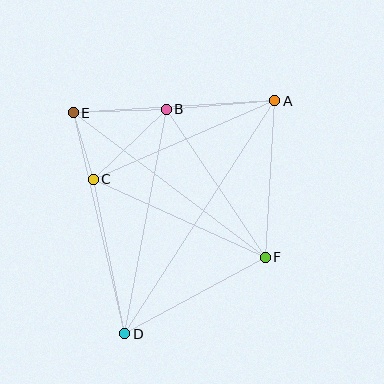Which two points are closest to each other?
Points C and E are closest to each other.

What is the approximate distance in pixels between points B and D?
The distance between B and D is approximately 229 pixels.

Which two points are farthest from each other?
Points A and D are farthest from each other.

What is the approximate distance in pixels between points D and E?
The distance between D and E is approximately 227 pixels.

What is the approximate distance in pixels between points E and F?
The distance between E and F is approximately 240 pixels.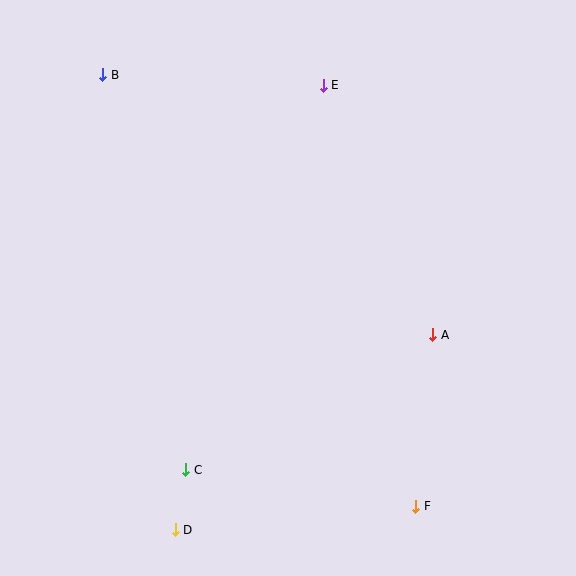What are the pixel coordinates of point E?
Point E is at (323, 85).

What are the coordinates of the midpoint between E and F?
The midpoint between E and F is at (369, 296).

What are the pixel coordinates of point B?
Point B is at (103, 75).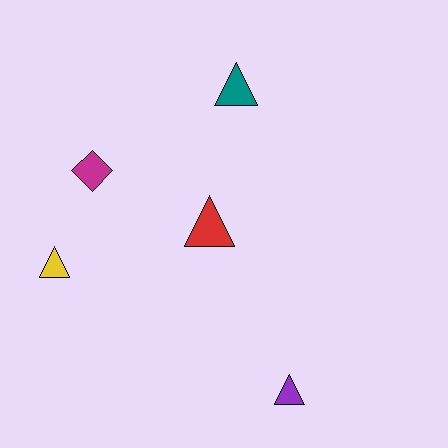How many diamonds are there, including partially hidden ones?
There is 1 diamond.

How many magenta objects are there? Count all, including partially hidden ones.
There is 1 magenta object.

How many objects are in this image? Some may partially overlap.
There are 5 objects.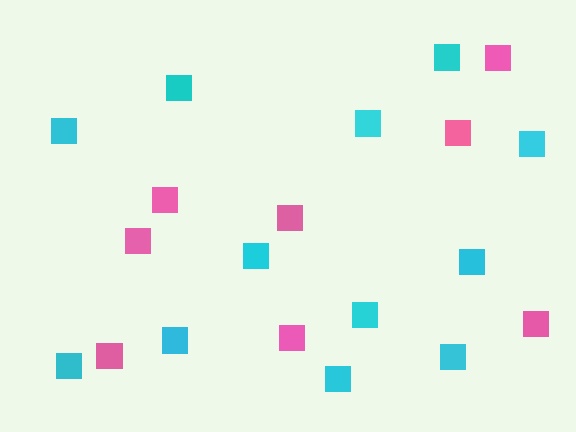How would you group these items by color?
There are 2 groups: one group of pink squares (8) and one group of cyan squares (12).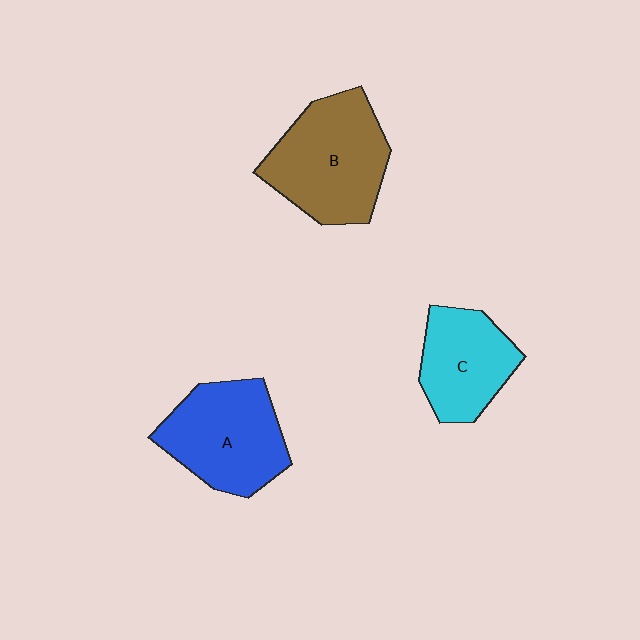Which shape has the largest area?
Shape B (brown).